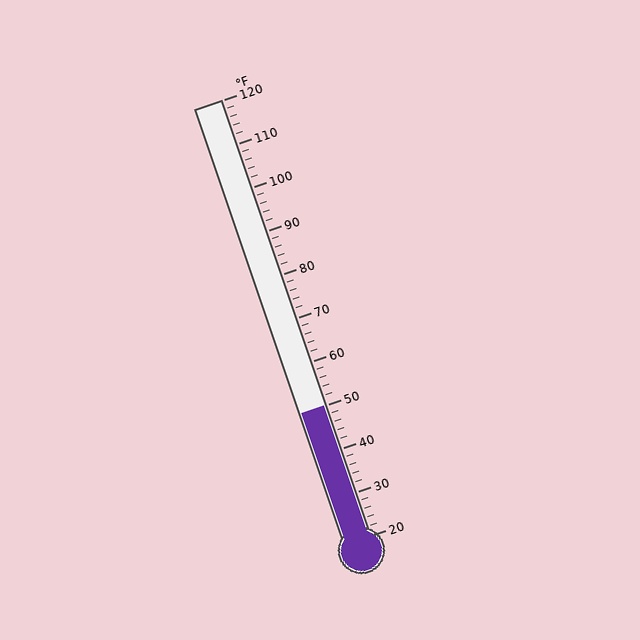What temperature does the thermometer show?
The thermometer shows approximately 50°F.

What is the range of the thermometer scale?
The thermometer scale ranges from 20°F to 120°F.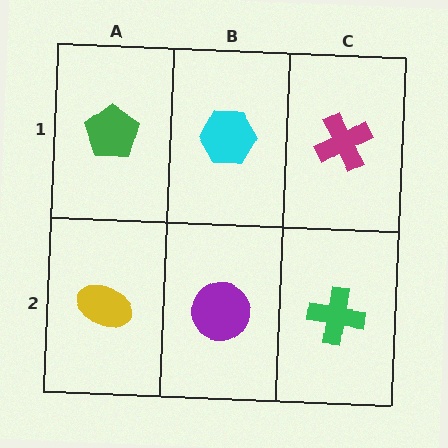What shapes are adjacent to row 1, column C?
A green cross (row 2, column C), a cyan hexagon (row 1, column B).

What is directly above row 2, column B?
A cyan hexagon.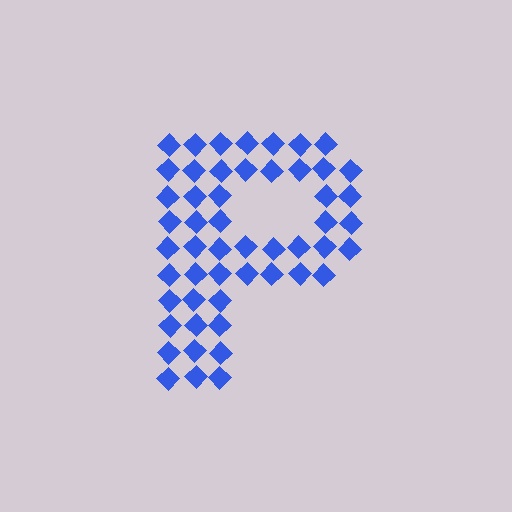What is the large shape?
The large shape is the letter P.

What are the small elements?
The small elements are diamonds.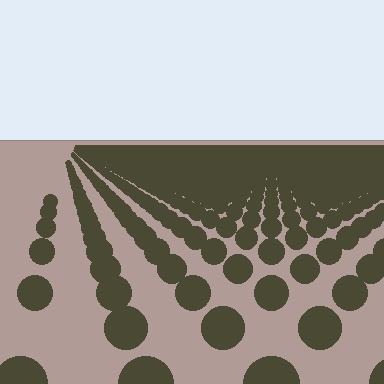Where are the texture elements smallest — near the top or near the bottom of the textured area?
Near the top.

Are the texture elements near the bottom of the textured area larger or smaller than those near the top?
Larger. Near the bottom, elements are closer to the viewer and appear at a bigger on-screen size.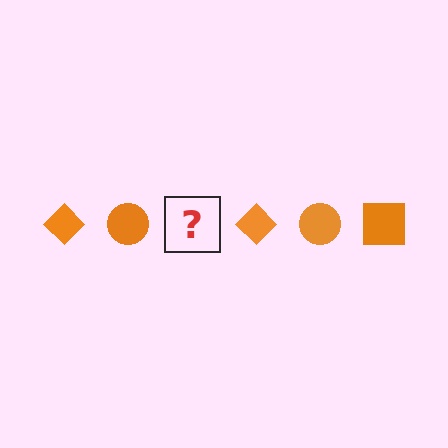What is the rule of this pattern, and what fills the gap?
The rule is that the pattern cycles through diamond, circle, square shapes in orange. The gap should be filled with an orange square.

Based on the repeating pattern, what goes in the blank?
The blank should be an orange square.